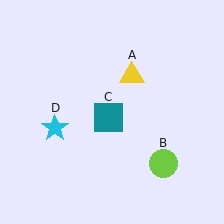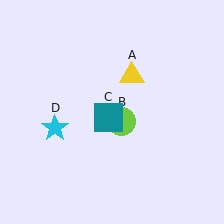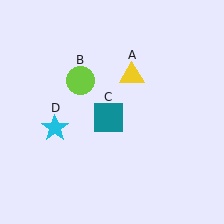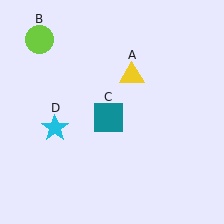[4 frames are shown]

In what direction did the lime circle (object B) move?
The lime circle (object B) moved up and to the left.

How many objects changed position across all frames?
1 object changed position: lime circle (object B).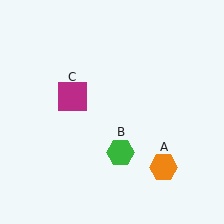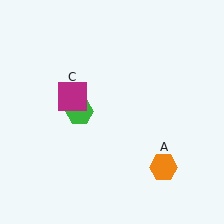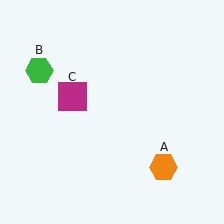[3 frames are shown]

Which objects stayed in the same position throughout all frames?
Orange hexagon (object A) and magenta square (object C) remained stationary.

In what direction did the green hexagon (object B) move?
The green hexagon (object B) moved up and to the left.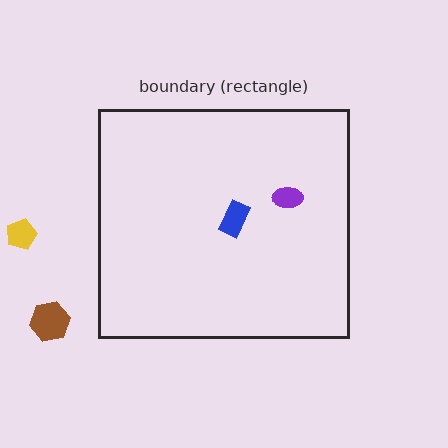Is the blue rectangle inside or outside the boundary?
Inside.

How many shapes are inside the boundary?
2 inside, 2 outside.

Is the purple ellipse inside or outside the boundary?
Inside.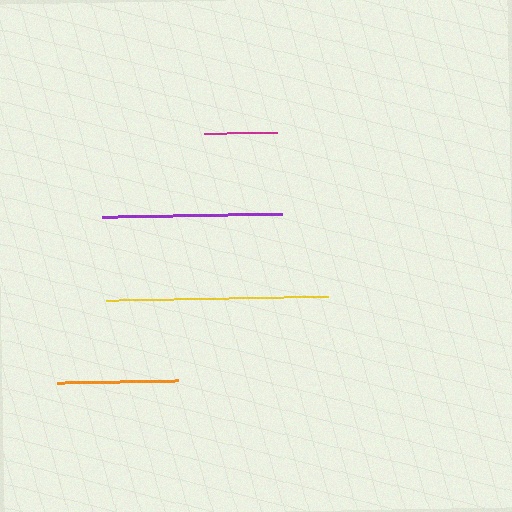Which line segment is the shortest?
The magenta line is the shortest at approximately 73 pixels.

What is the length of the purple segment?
The purple segment is approximately 179 pixels long.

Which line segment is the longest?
The yellow line is the longest at approximately 222 pixels.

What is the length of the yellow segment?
The yellow segment is approximately 222 pixels long.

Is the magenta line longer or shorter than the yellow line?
The yellow line is longer than the magenta line.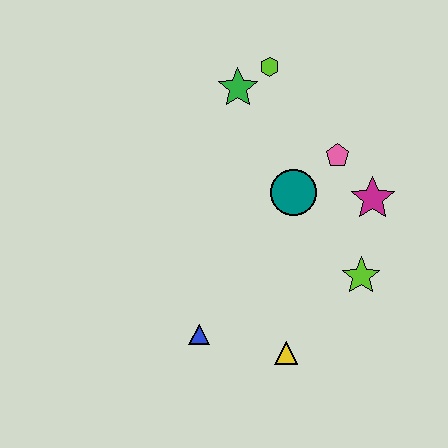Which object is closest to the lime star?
The magenta star is closest to the lime star.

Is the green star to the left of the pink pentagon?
Yes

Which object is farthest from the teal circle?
The blue triangle is farthest from the teal circle.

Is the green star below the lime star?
No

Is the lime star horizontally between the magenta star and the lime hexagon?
Yes